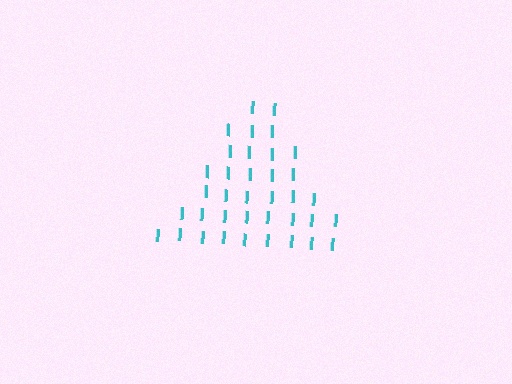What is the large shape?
The large shape is a triangle.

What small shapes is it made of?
It is made of small letter I's.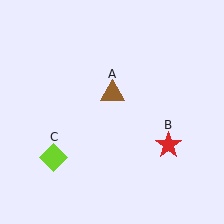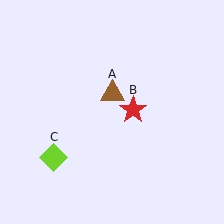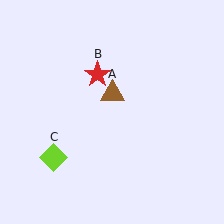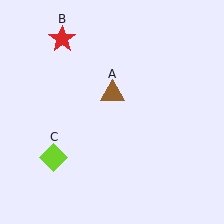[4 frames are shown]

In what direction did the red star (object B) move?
The red star (object B) moved up and to the left.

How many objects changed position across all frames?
1 object changed position: red star (object B).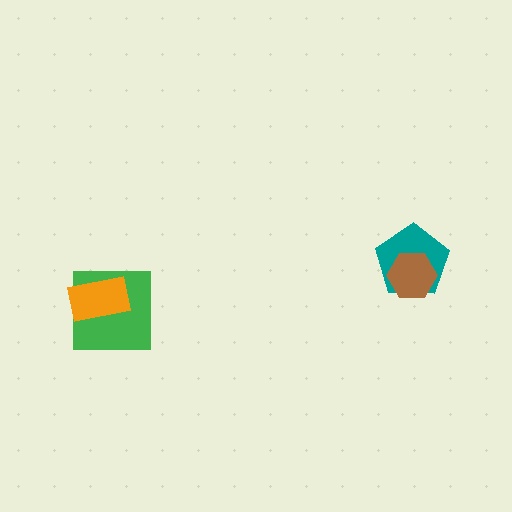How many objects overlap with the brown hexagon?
1 object overlaps with the brown hexagon.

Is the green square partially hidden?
Yes, it is partially covered by another shape.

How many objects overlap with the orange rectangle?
1 object overlaps with the orange rectangle.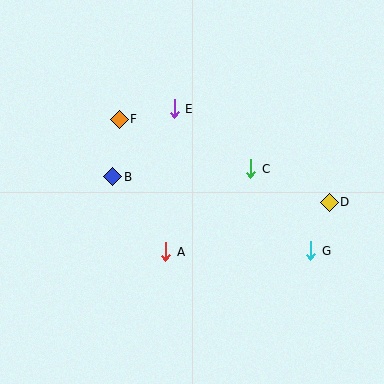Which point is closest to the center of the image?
Point C at (251, 169) is closest to the center.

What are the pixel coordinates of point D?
Point D is at (329, 202).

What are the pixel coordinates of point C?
Point C is at (251, 169).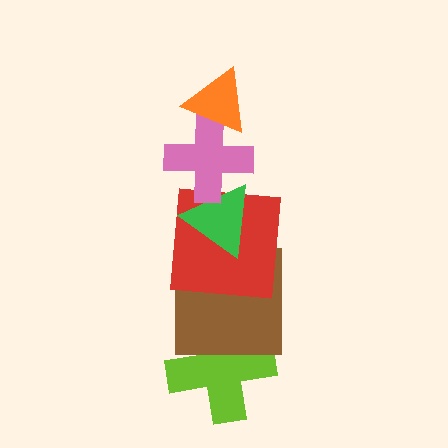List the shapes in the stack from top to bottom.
From top to bottom: the orange triangle, the pink cross, the green triangle, the red square, the brown square, the lime cross.